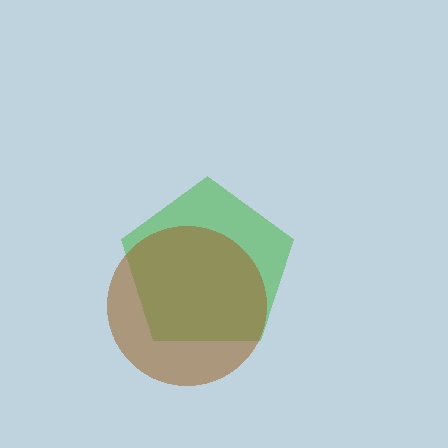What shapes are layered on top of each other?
The layered shapes are: a green pentagon, a brown circle.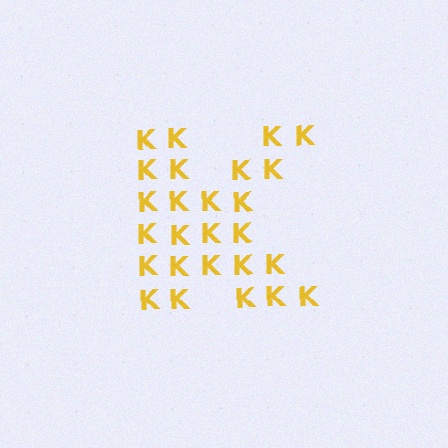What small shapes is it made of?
It is made of small letter K's.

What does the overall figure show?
The overall figure shows the letter K.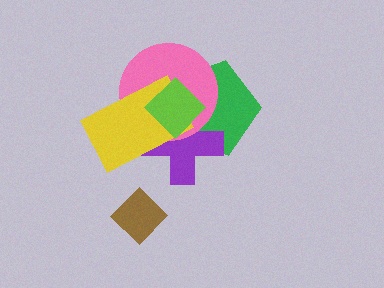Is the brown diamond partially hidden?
No, no other shape covers it.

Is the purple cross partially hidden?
Yes, it is partially covered by another shape.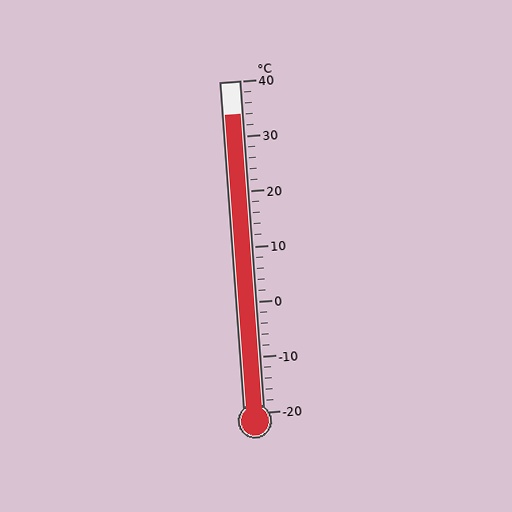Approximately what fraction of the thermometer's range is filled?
The thermometer is filled to approximately 90% of its range.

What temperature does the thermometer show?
The thermometer shows approximately 34°C.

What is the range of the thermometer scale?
The thermometer scale ranges from -20°C to 40°C.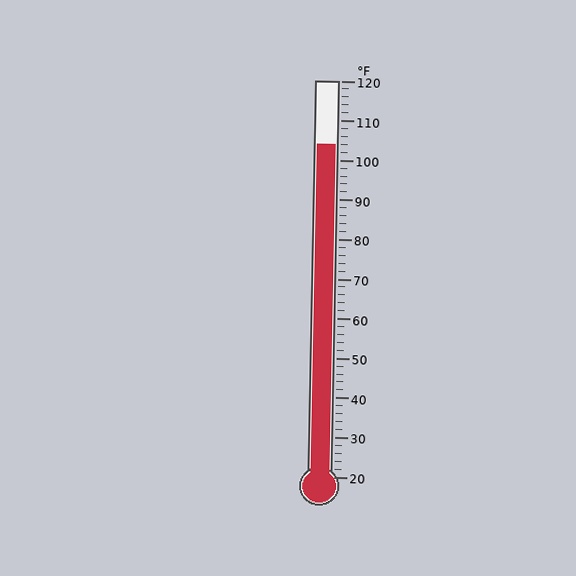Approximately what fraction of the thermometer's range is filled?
The thermometer is filled to approximately 85% of its range.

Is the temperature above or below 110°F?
The temperature is below 110°F.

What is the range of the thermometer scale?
The thermometer scale ranges from 20°F to 120°F.